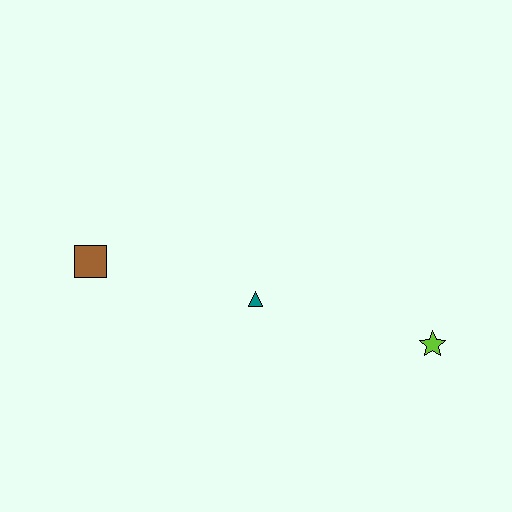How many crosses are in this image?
There are no crosses.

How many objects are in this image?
There are 3 objects.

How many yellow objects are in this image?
There are no yellow objects.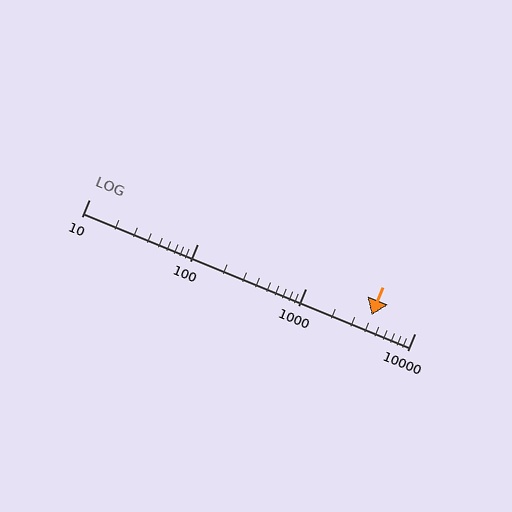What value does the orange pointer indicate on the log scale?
The pointer indicates approximately 4000.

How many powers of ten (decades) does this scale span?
The scale spans 3 decades, from 10 to 10000.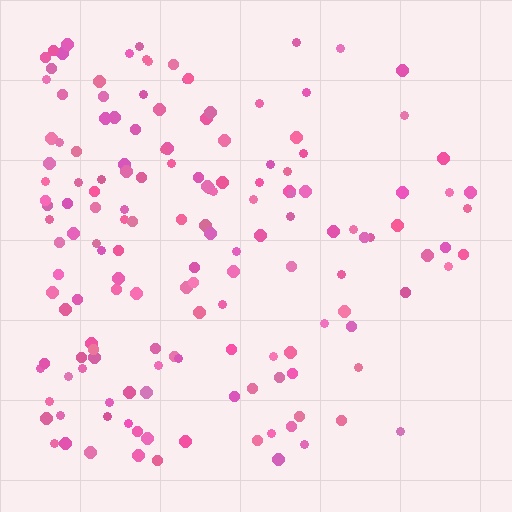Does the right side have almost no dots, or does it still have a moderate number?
Still a moderate number, just noticeably fewer than the left.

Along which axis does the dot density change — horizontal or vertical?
Horizontal.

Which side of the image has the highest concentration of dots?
The left.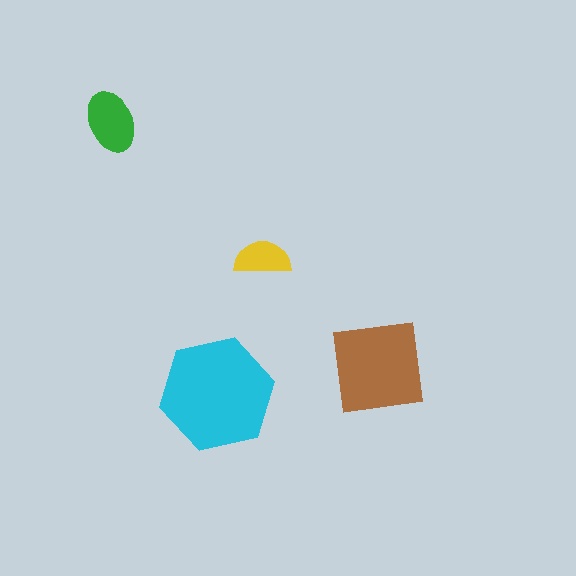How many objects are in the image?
There are 4 objects in the image.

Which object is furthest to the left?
The green ellipse is leftmost.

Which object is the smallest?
The yellow semicircle.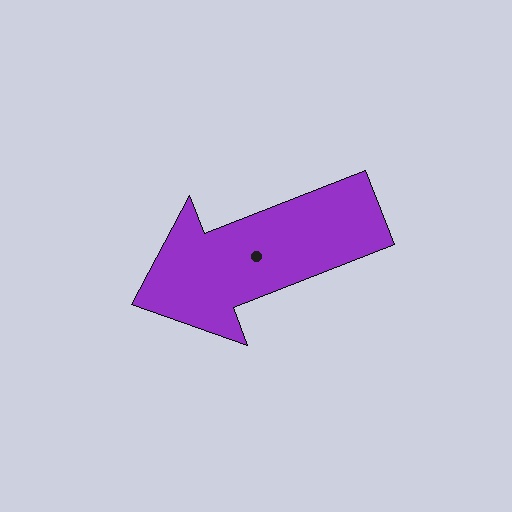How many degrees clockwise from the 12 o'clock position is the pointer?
Approximately 249 degrees.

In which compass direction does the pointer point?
West.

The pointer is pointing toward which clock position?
Roughly 8 o'clock.